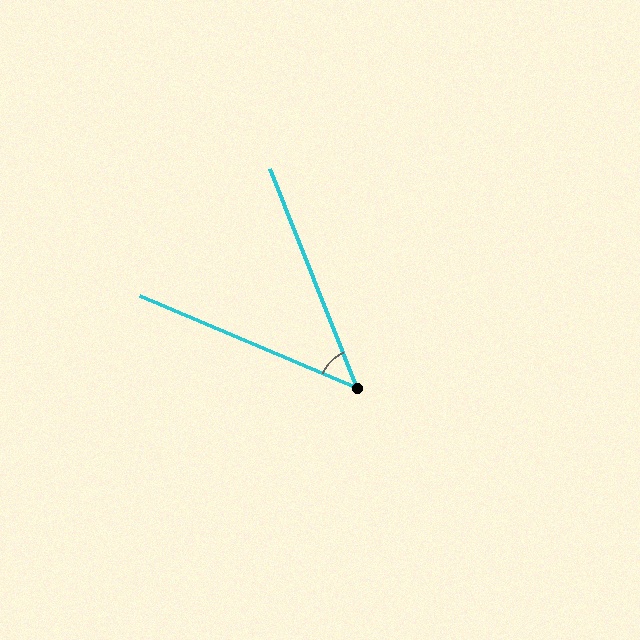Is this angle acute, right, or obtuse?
It is acute.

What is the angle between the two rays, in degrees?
Approximately 45 degrees.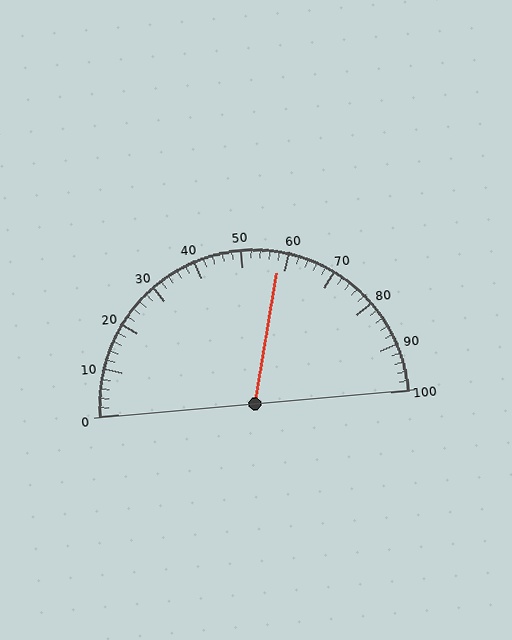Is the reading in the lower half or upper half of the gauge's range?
The reading is in the upper half of the range (0 to 100).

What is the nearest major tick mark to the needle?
The nearest major tick mark is 60.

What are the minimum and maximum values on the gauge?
The gauge ranges from 0 to 100.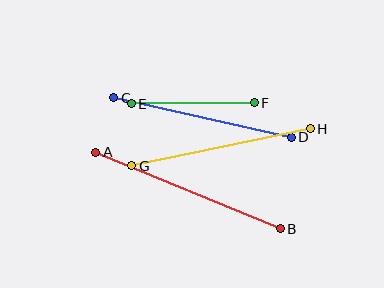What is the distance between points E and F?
The distance is approximately 123 pixels.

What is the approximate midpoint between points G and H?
The midpoint is at approximately (221, 147) pixels.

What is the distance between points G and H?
The distance is approximately 182 pixels.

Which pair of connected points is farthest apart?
Points A and B are farthest apart.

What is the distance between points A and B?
The distance is approximately 200 pixels.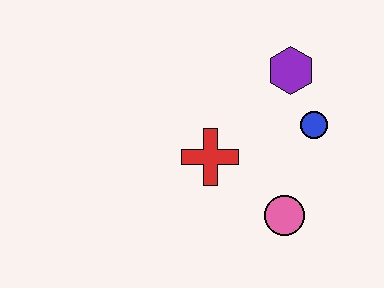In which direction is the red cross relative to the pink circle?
The red cross is to the left of the pink circle.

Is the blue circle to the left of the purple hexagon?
No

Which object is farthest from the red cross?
The purple hexagon is farthest from the red cross.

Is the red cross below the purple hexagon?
Yes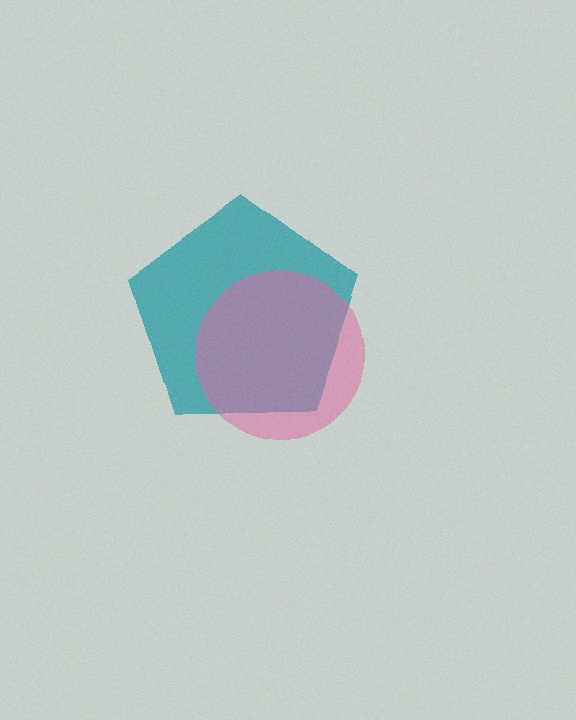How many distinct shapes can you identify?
There are 2 distinct shapes: a teal pentagon, a pink circle.